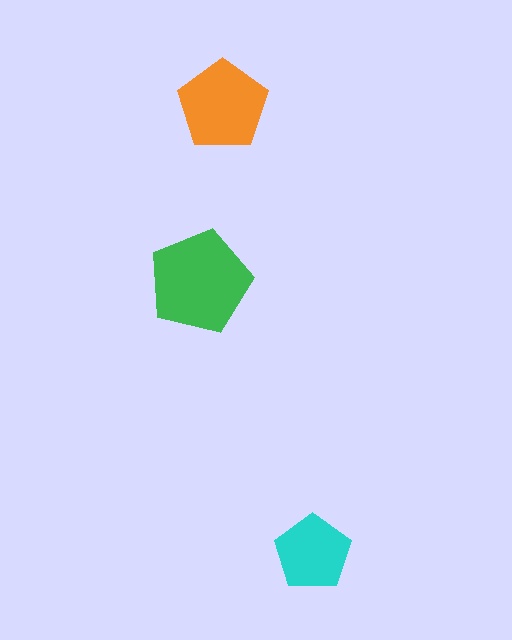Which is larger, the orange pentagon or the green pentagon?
The green one.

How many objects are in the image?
There are 3 objects in the image.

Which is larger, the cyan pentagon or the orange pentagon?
The orange one.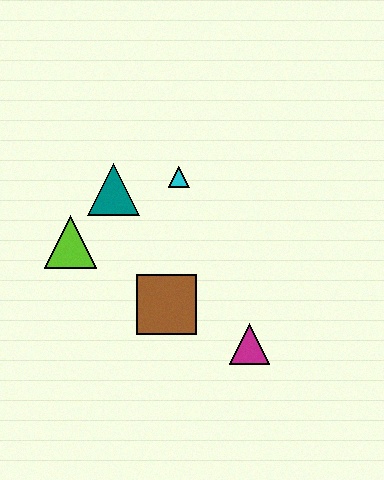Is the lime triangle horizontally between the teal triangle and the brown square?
No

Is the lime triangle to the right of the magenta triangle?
No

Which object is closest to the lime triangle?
The teal triangle is closest to the lime triangle.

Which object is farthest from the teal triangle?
The magenta triangle is farthest from the teal triangle.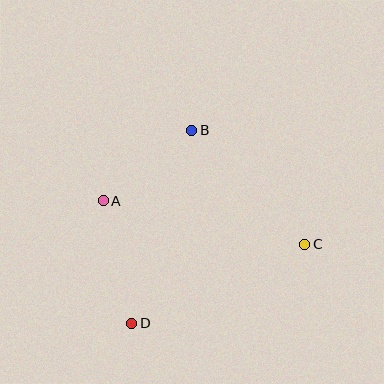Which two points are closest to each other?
Points A and B are closest to each other.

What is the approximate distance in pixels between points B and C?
The distance between B and C is approximately 160 pixels.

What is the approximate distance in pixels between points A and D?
The distance between A and D is approximately 126 pixels.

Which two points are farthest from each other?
Points A and C are farthest from each other.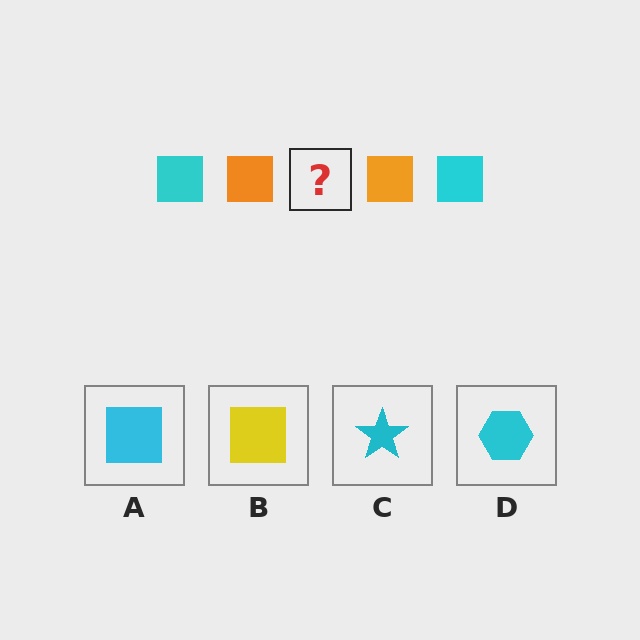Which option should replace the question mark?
Option A.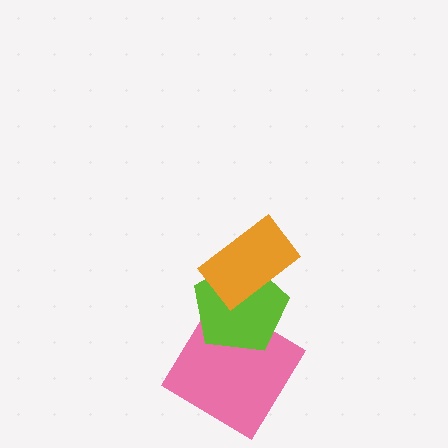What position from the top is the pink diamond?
The pink diamond is 3rd from the top.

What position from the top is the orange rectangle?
The orange rectangle is 1st from the top.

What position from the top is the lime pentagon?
The lime pentagon is 2nd from the top.